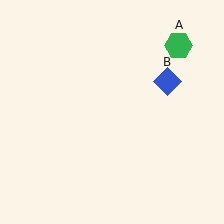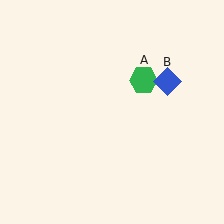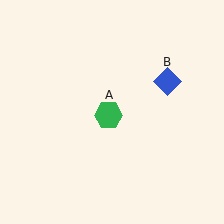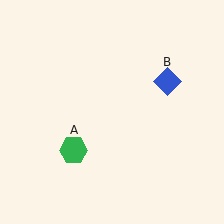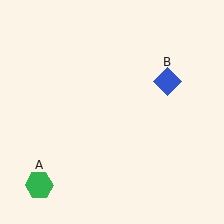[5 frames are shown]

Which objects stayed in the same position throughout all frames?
Blue diamond (object B) remained stationary.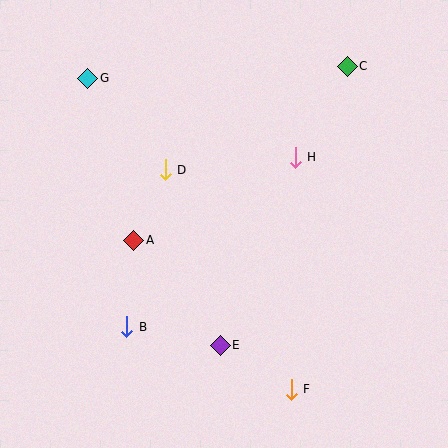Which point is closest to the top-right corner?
Point C is closest to the top-right corner.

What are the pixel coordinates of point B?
Point B is at (127, 327).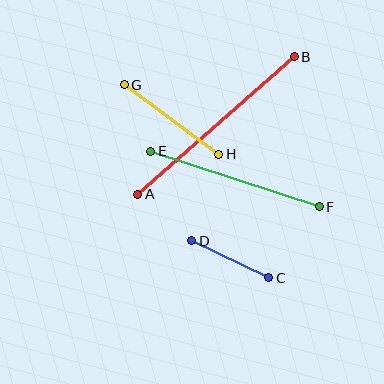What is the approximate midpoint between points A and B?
The midpoint is at approximately (216, 125) pixels.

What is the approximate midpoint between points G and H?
The midpoint is at approximately (171, 119) pixels.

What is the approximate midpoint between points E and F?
The midpoint is at approximately (235, 179) pixels.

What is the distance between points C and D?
The distance is approximately 85 pixels.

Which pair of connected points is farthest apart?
Points A and B are farthest apart.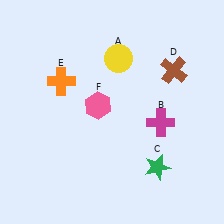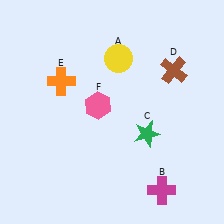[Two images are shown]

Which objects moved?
The objects that moved are: the magenta cross (B), the green star (C).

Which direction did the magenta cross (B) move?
The magenta cross (B) moved down.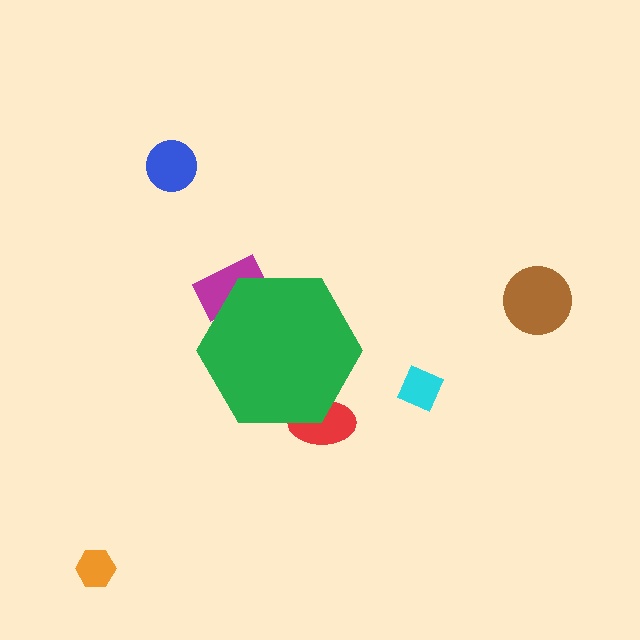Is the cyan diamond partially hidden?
No, the cyan diamond is fully visible.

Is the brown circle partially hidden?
No, the brown circle is fully visible.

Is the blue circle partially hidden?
No, the blue circle is fully visible.